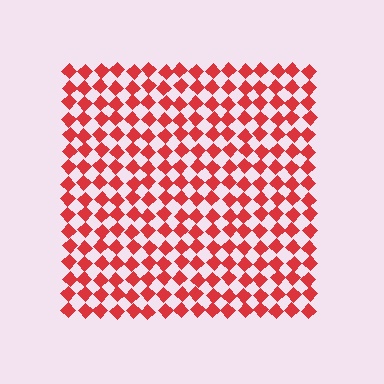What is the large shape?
The large shape is a square.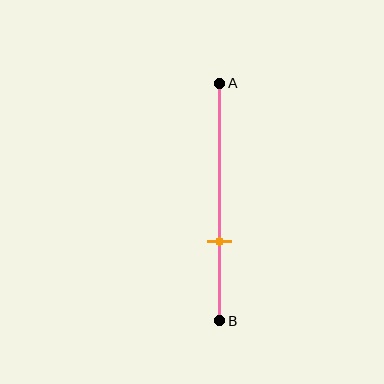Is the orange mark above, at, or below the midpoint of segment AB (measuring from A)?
The orange mark is below the midpoint of segment AB.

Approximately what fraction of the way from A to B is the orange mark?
The orange mark is approximately 65% of the way from A to B.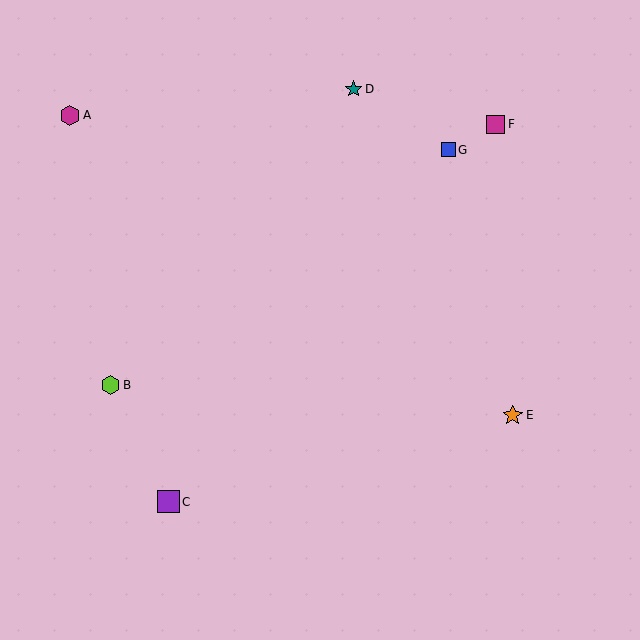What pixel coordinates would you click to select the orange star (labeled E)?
Click at (513, 415) to select the orange star E.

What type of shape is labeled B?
Shape B is a lime hexagon.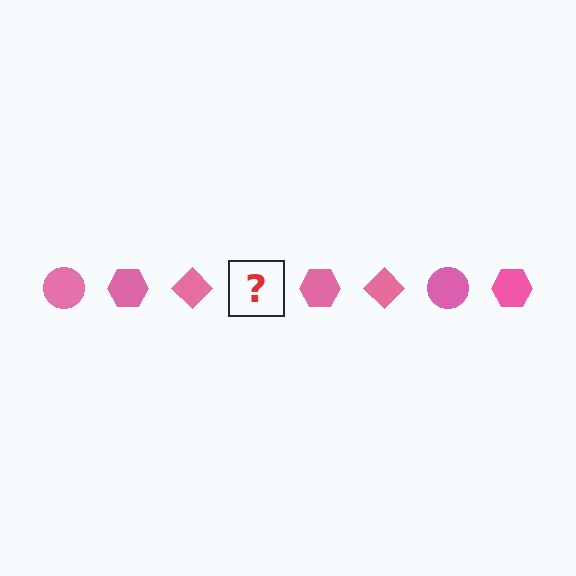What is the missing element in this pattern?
The missing element is a pink circle.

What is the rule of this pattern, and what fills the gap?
The rule is that the pattern cycles through circle, hexagon, diamond shapes in pink. The gap should be filled with a pink circle.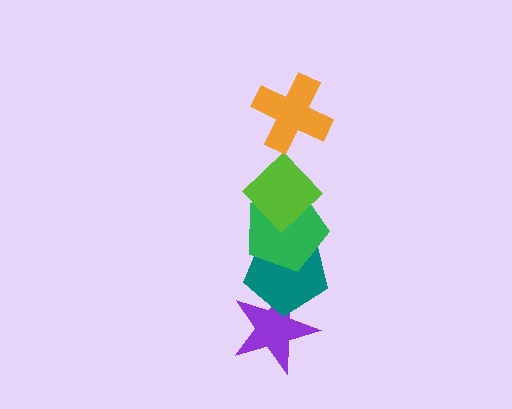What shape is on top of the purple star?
The teal pentagon is on top of the purple star.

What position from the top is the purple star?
The purple star is 5th from the top.